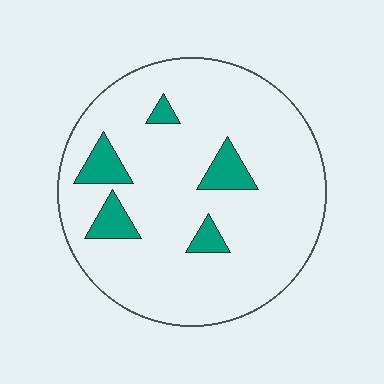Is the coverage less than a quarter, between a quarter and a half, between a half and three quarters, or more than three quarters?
Less than a quarter.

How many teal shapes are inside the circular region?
5.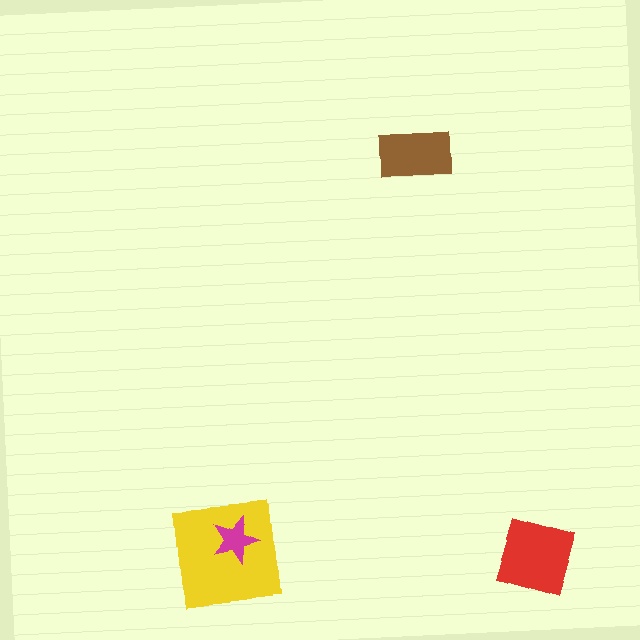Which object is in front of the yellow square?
The magenta star is in front of the yellow square.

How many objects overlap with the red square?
0 objects overlap with the red square.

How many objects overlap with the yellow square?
1 object overlaps with the yellow square.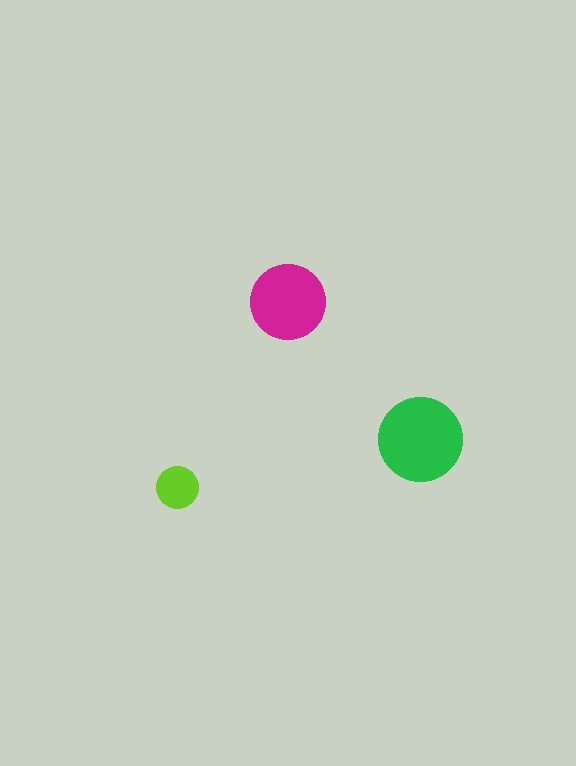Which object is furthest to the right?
The green circle is rightmost.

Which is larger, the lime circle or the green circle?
The green one.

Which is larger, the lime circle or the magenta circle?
The magenta one.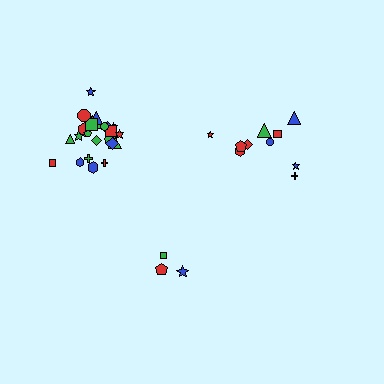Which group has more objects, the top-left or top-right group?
The top-left group.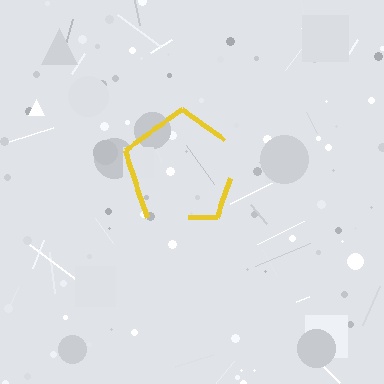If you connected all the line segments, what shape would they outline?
They would outline a pentagon.